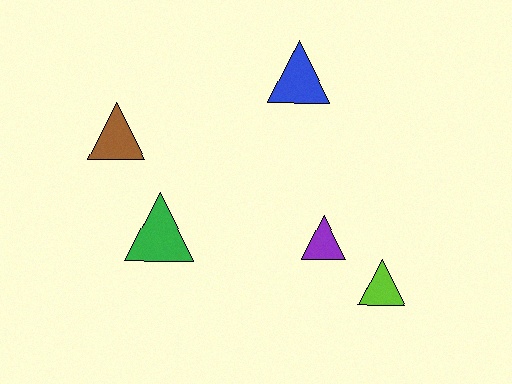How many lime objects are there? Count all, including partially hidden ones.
There is 1 lime object.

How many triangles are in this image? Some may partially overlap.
There are 5 triangles.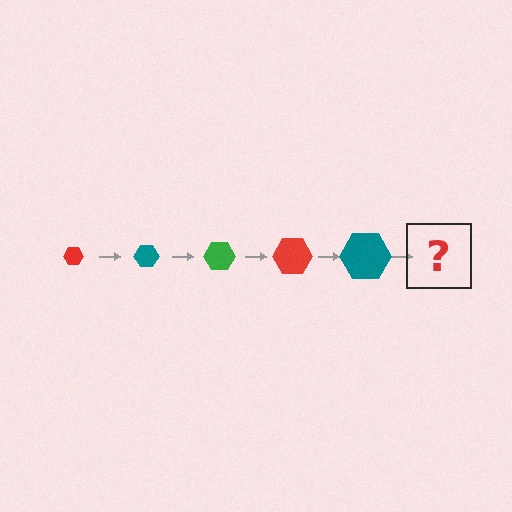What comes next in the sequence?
The next element should be a green hexagon, larger than the previous one.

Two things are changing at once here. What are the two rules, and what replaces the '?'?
The two rules are that the hexagon grows larger each step and the color cycles through red, teal, and green. The '?' should be a green hexagon, larger than the previous one.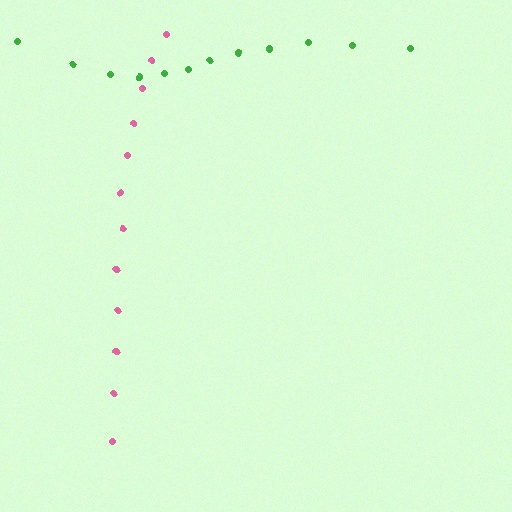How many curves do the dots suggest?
There are 2 distinct paths.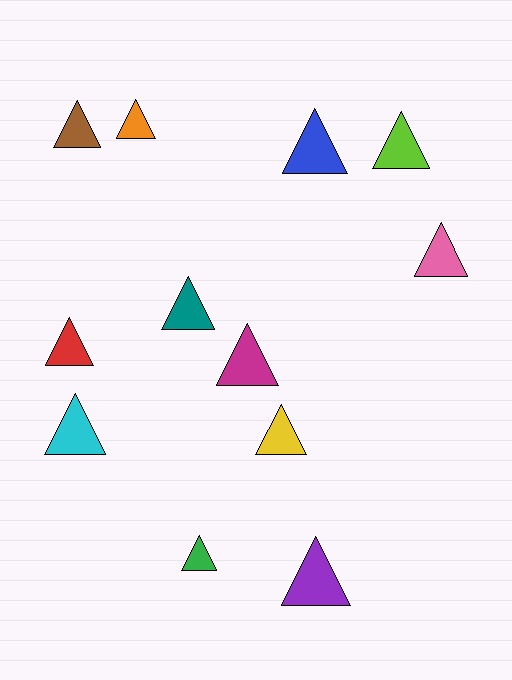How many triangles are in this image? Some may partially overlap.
There are 12 triangles.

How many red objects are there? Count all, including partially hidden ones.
There is 1 red object.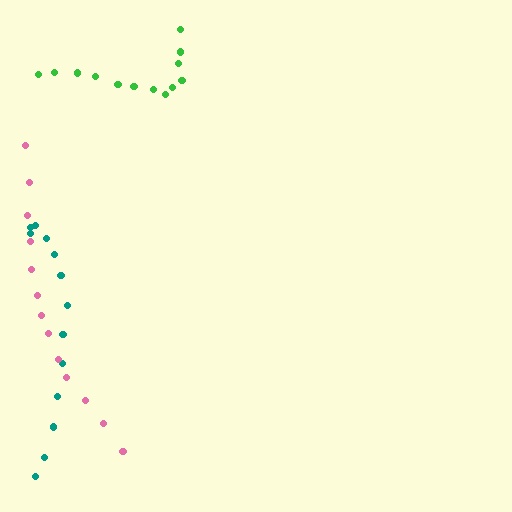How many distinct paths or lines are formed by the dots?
There are 3 distinct paths.